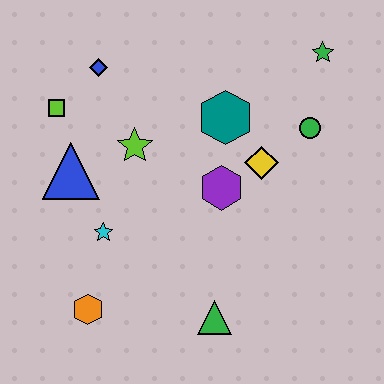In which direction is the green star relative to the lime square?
The green star is to the right of the lime square.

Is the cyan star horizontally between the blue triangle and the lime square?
No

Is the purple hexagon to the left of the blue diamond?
No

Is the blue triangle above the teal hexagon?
No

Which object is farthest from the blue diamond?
The green triangle is farthest from the blue diamond.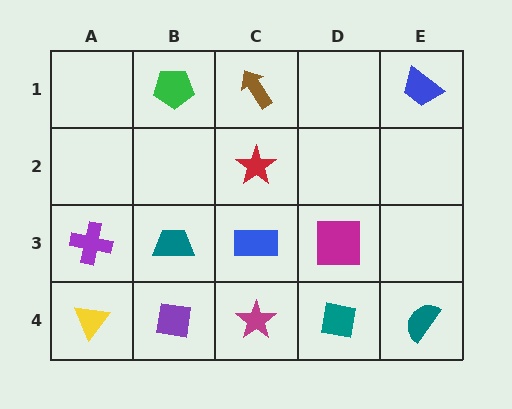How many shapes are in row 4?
5 shapes.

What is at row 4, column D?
A teal square.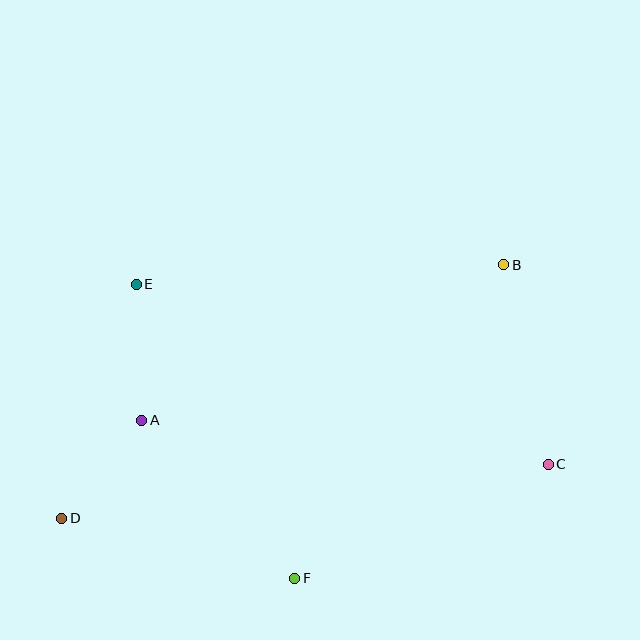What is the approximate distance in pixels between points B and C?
The distance between B and C is approximately 204 pixels.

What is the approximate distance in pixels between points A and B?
The distance between A and B is approximately 394 pixels.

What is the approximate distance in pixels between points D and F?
The distance between D and F is approximately 240 pixels.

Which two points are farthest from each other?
Points B and D are farthest from each other.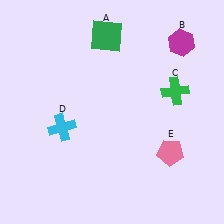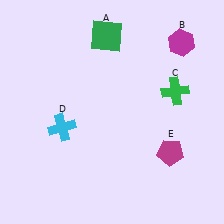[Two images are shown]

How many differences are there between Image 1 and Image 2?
There is 1 difference between the two images.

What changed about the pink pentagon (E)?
In Image 1, E is pink. In Image 2, it changed to magenta.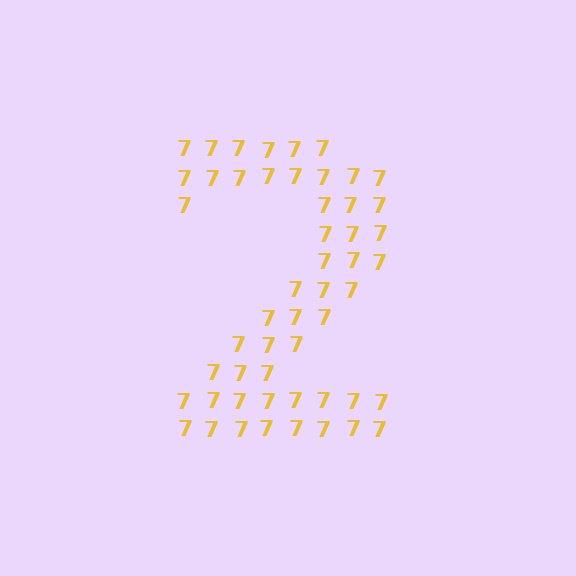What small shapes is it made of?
It is made of small digit 7's.